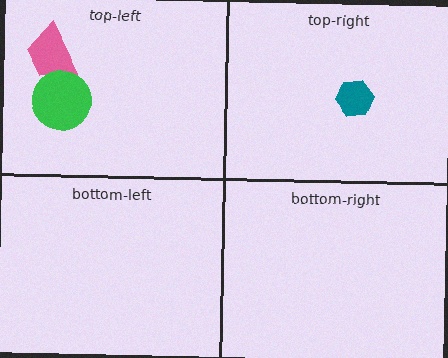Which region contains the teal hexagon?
The top-right region.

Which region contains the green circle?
The top-left region.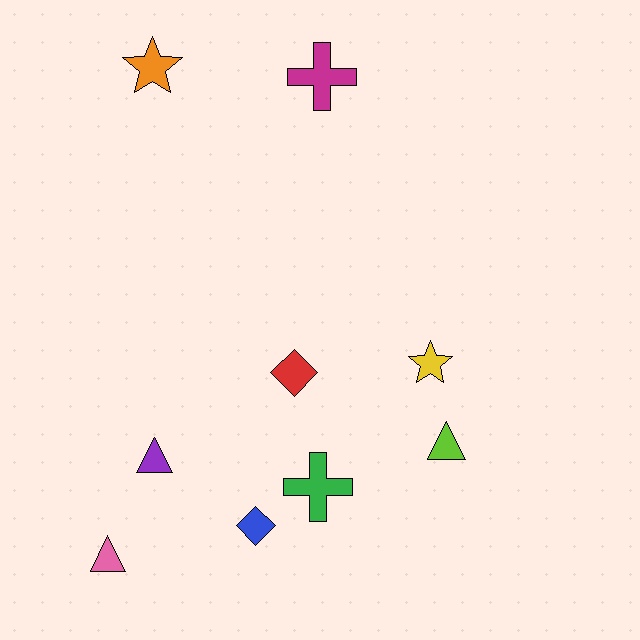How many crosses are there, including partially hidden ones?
There are 2 crosses.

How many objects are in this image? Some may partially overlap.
There are 9 objects.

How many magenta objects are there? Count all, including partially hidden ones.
There is 1 magenta object.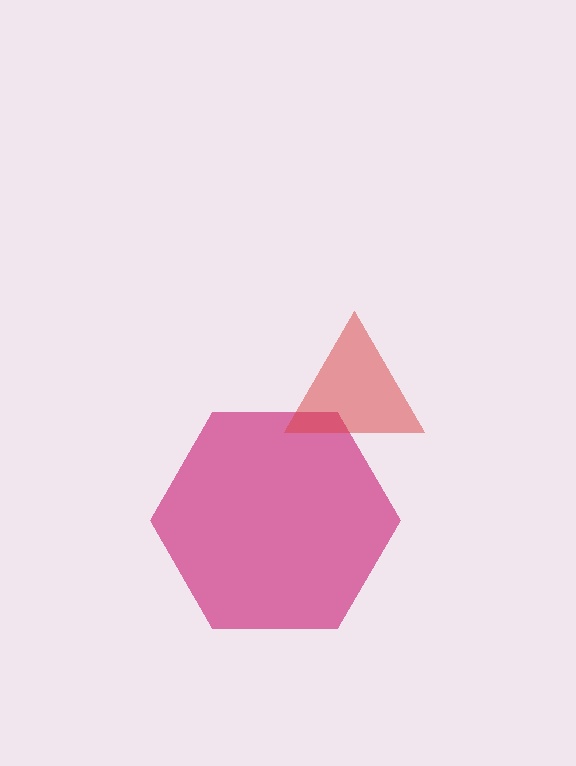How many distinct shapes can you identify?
There are 2 distinct shapes: a magenta hexagon, a red triangle.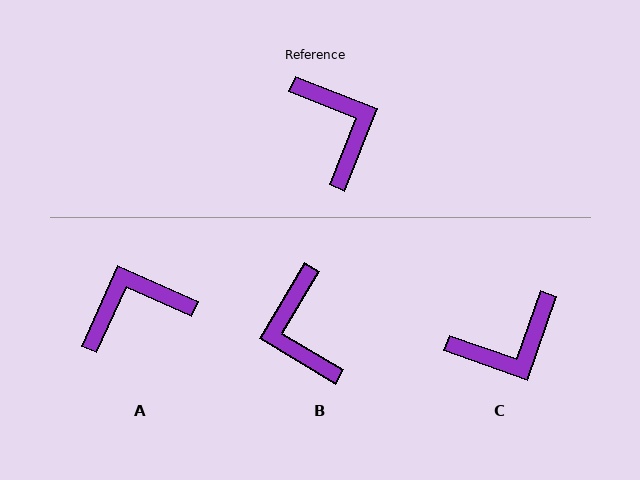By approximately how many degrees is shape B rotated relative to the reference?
Approximately 171 degrees counter-clockwise.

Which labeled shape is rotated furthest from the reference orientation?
B, about 171 degrees away.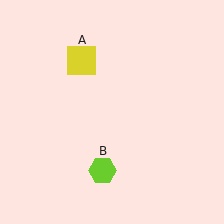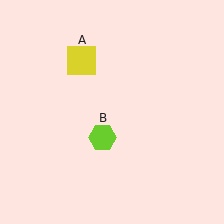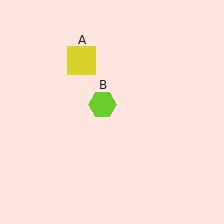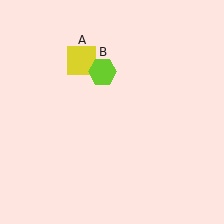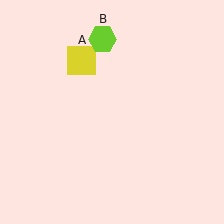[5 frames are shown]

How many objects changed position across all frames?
1 object changed position: lime hexagon (object B).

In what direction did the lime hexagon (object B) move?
The lime hexagon (object B) moved up.